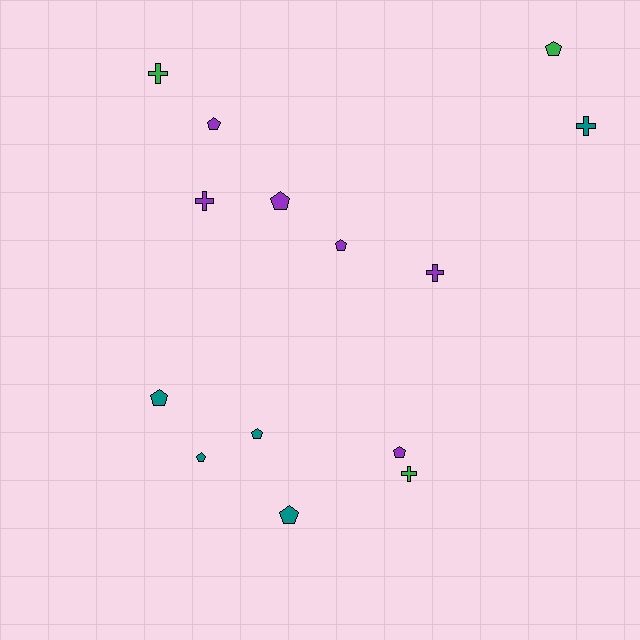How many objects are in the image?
There are 14 objects.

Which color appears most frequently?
Purple, with 6 objects.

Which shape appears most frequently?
Pentagon, with 9 objects.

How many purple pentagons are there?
There are 4 purple pentagons.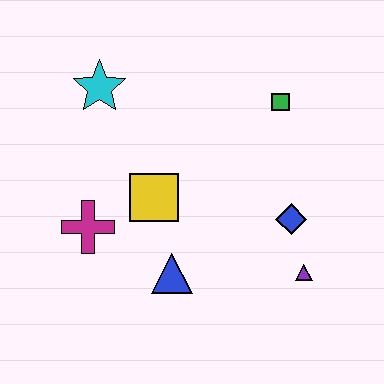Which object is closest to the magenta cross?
The yellow square is closest to the magenta cross.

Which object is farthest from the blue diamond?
The cyan star is farthest from the blue diamond.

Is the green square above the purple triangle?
Yes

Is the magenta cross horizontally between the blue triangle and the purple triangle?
No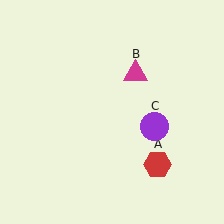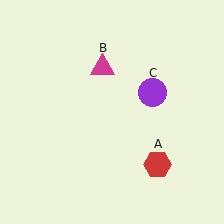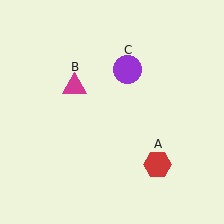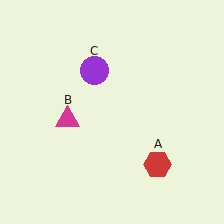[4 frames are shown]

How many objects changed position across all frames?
2 objects changed position: magenta triangle (object B), purple circle (object C).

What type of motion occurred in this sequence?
The magenta triangle (object B), purple circle (object C) rotated counterclockwise around the center of the scene.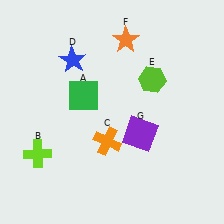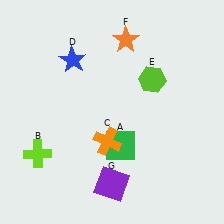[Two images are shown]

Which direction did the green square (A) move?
The green square (A) moved down.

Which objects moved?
The objects that moved are: the green square (A), the purple square (G).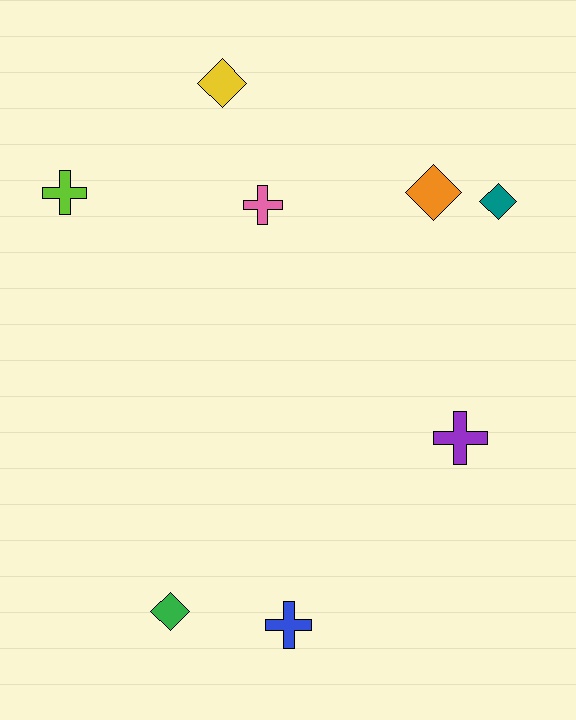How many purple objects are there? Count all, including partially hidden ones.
There is 1 purple object.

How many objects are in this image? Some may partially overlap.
There are 8 objects.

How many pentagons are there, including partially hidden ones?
There are no pentagons.